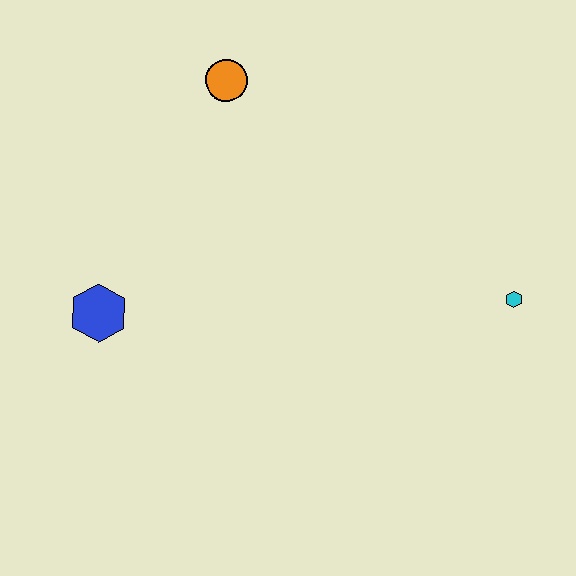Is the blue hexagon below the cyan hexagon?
Yes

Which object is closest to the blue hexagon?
The orange circle is closest to the blue hexagon.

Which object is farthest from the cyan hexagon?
The blue hexagon is farthest from the cyan hexagon.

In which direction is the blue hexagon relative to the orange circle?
The blue hexagon is below the orange circle.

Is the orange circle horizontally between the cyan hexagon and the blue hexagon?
Yes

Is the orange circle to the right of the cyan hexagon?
No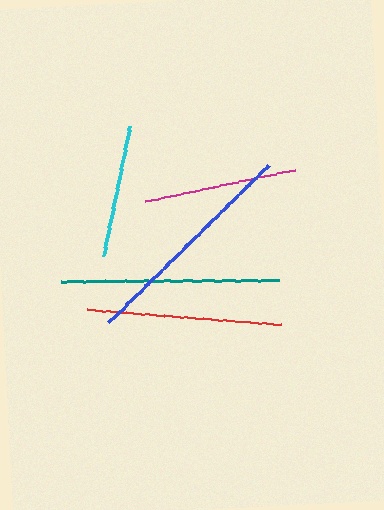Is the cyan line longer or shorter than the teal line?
The teal line is longer than the cyan line.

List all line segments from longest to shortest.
From longest to shortest: blue, teal, red, magenta, cyan.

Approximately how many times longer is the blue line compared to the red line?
The blue line is approximately 1.2 times the length of the red line.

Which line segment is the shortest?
The cyan line is the shortest at approximately 133 pixels.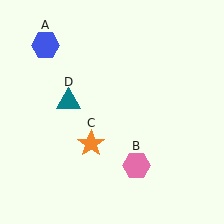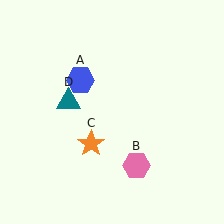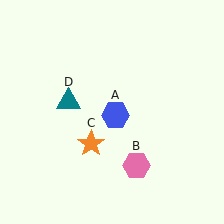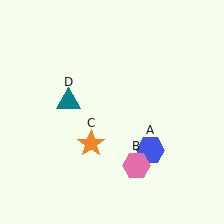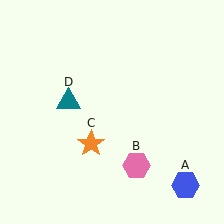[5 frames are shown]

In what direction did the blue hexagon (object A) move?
The blue hexagon (object A) moved down and to the right.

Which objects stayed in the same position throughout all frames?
Pink hexagon (object B) and orange star (object C) and teal triangle (object D) remained stationary.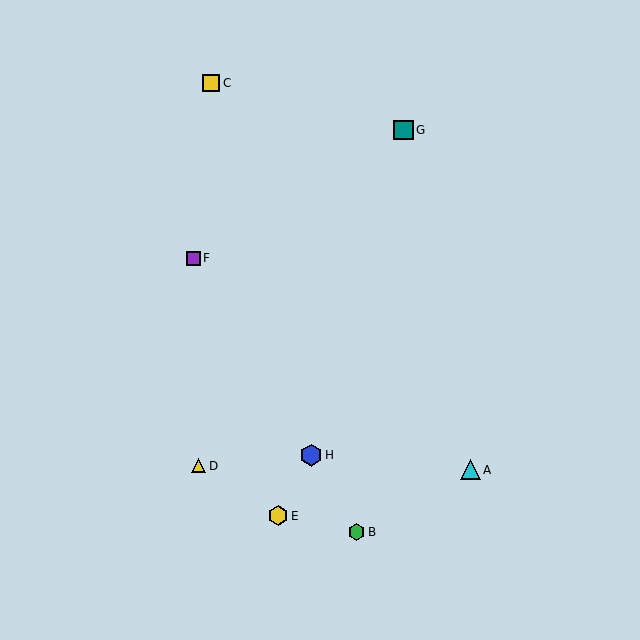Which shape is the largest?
The blue hexagon (labeled H) is the largest.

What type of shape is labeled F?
Shape F is a purple square.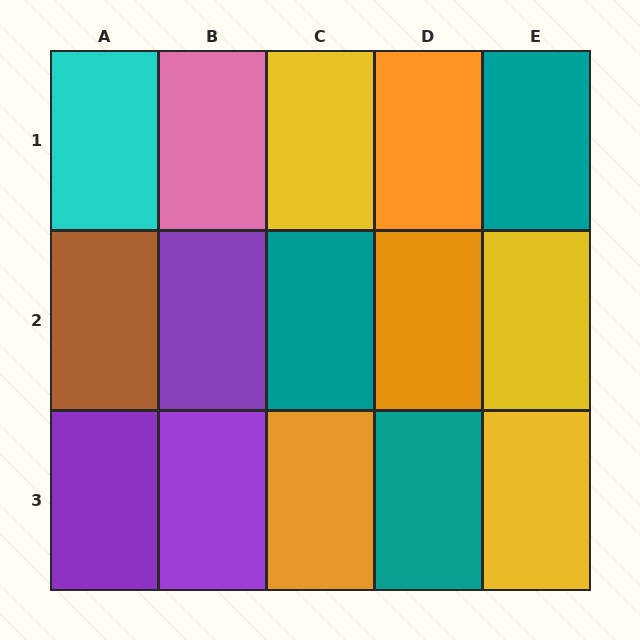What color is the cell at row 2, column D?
Orange.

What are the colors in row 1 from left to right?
Cyan, pink, yellow, orange, teal.